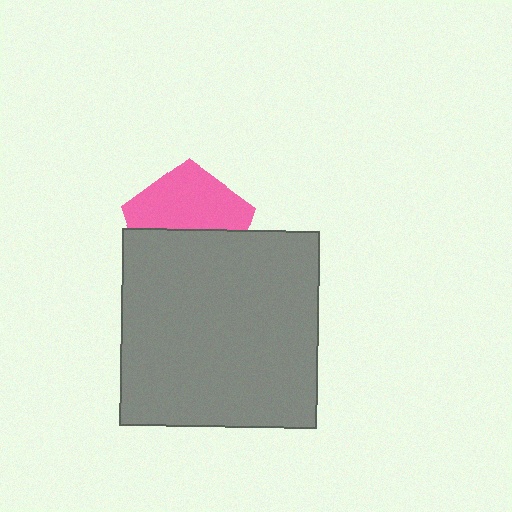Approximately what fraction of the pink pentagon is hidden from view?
Roughly 50% of the pink pentagon is hidden behind the gray square.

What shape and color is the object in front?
The object in front is a gray square.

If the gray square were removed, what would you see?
You would see the complete pink pentagon.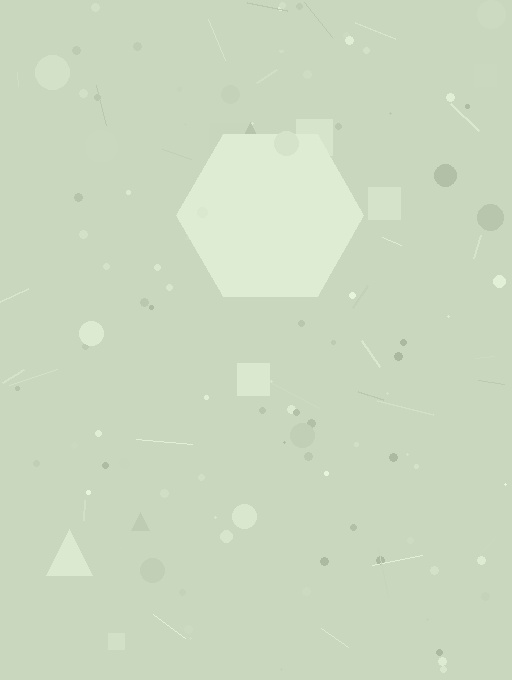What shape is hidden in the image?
A hexagon is hidden in the image.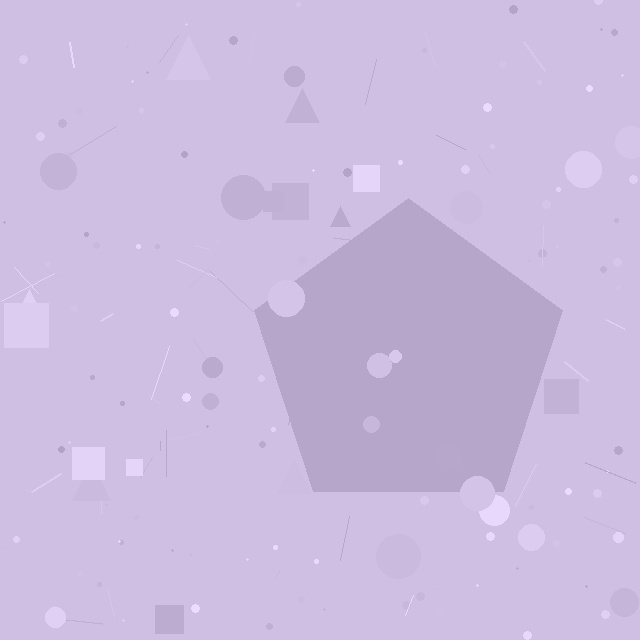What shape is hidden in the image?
A pentagon is hidden in the image.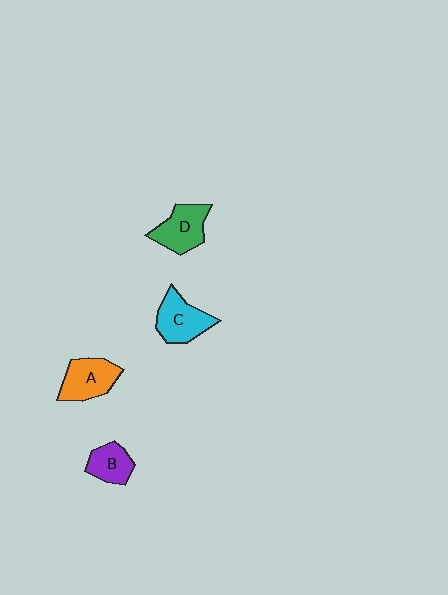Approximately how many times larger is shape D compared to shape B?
Approximately 1.4 times.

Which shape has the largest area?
Shape C (cyan).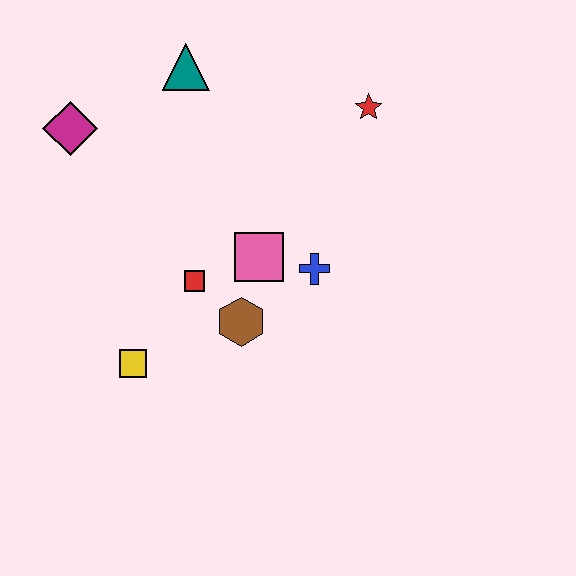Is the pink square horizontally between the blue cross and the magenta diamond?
Yes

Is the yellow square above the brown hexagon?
No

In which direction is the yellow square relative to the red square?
The yellow square is below the red square.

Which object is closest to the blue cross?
The pink square is closest to the blue cross.